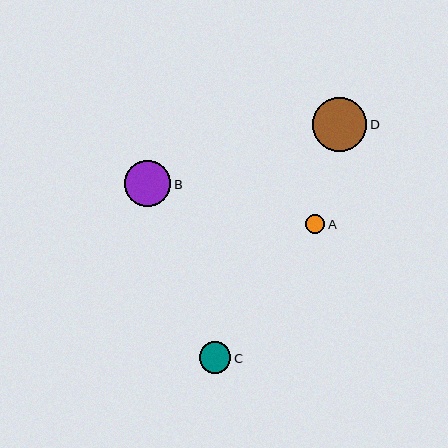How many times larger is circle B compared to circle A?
Circle B is approximately 2.4 times the size of circle A.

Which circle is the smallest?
Circle A is the smallest with a size of approximately 20 pixels.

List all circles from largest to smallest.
From largest to smallest: D, B, C, A.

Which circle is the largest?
Circle D is the largest with a size of approximately 54 pixels.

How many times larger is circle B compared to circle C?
Circle B is approximately 1.5 times the size of circle C.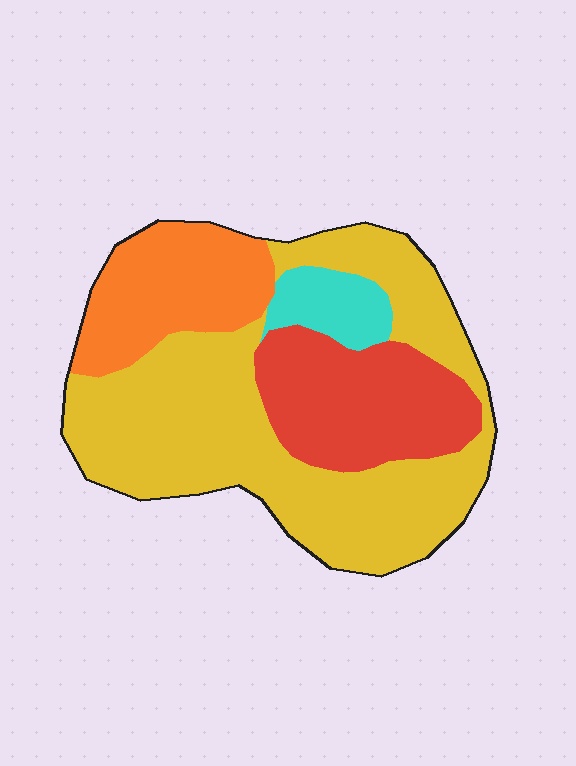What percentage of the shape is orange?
Orange covers 18% of the shape.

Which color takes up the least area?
Cyan, at roughly 5%.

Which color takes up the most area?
Yellow, at roughly 55%.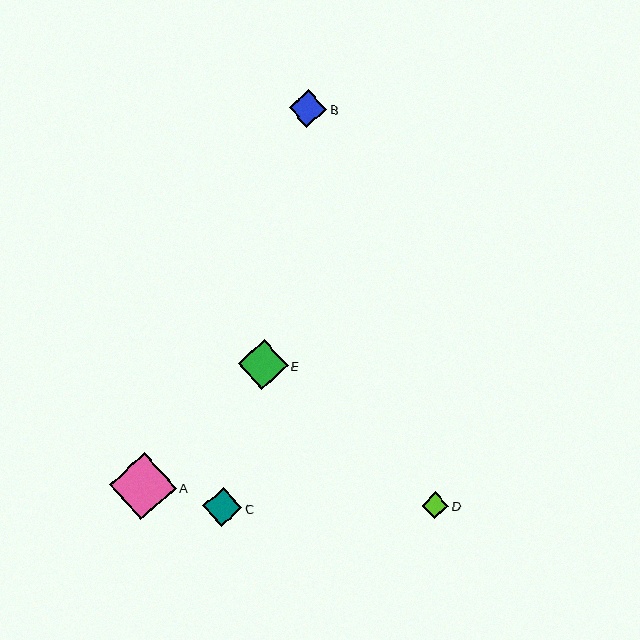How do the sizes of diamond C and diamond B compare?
Diamond C and diamond B are approximately the same size.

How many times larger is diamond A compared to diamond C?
Diamond A is approximately 1.7 times the size of diamond C.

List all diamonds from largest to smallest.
From largest to smallest: A, E, C, B, D.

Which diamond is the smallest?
Diamond D is the smallest with a size of approximately 27 pixels.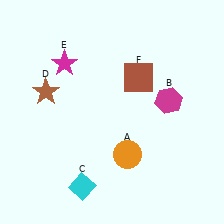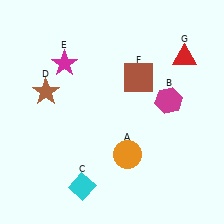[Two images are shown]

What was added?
A red triangle (G) was added in Image 2.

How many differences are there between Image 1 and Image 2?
There is 1 difference between the two images.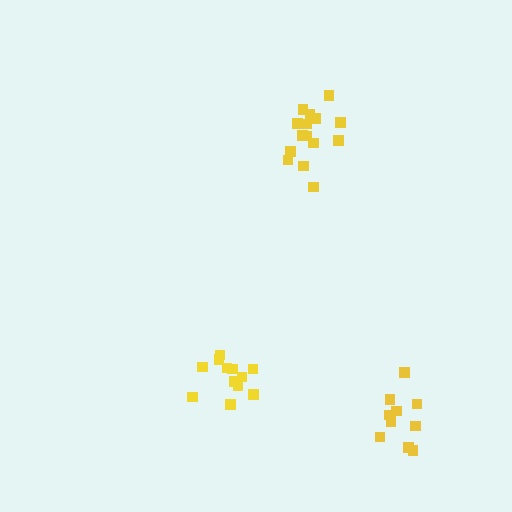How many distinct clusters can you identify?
There are 3 distinct clusters.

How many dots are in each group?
Group 1: 10 dots, Group 2: 15 dots, Group 3: 12 dots (37 total).